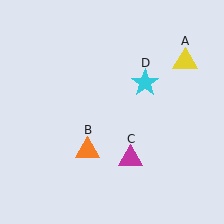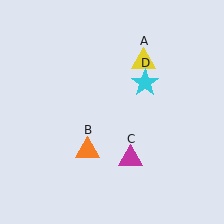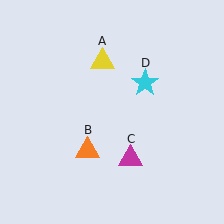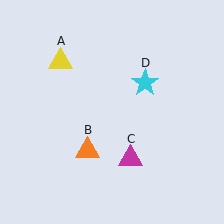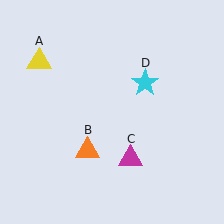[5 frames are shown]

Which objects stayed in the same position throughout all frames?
Orange triangle (object B) and magenta triangle (object C) and cyan star (object D) remained stationary.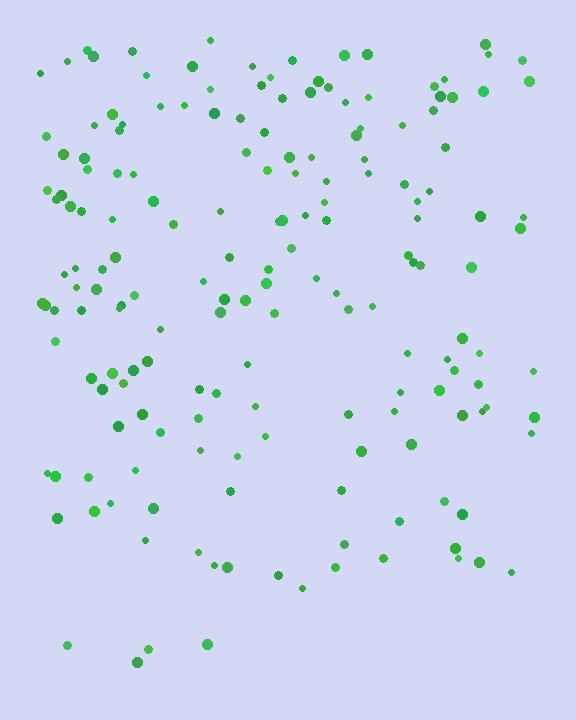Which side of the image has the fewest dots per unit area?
The bottom.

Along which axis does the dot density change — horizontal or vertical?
Vertical.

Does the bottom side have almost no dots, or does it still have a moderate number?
Still a moderate number, just noticeably fewer than the top.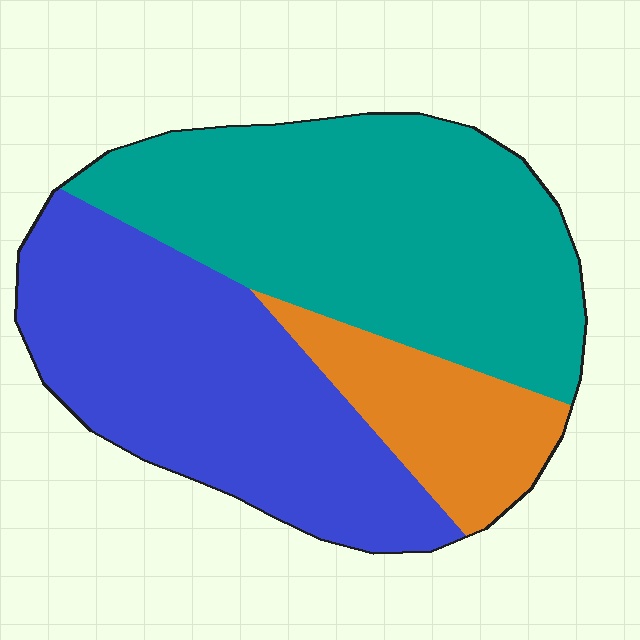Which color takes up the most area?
Teal, at roughly 45%.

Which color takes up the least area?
Orange, at roughly 15%.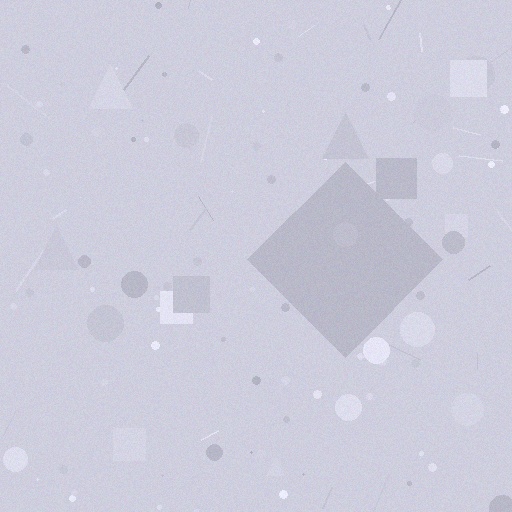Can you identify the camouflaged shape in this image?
The camouflaged shape is a diamond.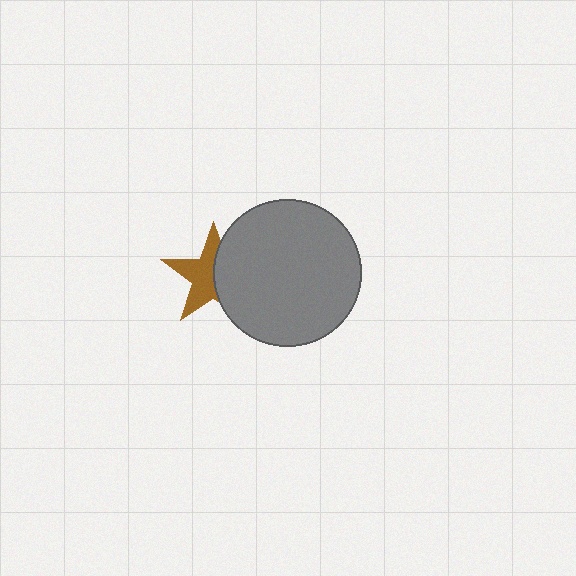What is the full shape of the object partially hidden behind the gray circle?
The partially hidden object is a brown star.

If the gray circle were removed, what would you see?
You would see the complete brown star.